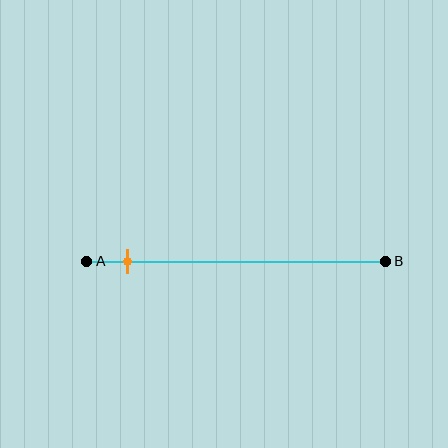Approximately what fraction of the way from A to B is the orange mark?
The orange mark is approximately 15% of the way from A to B.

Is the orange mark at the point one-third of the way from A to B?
No, the mark is at about 15% from A, not at the 33% one-third point.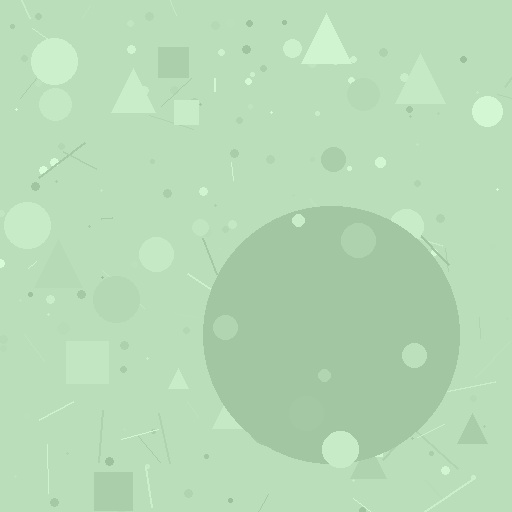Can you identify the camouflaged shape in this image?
The camouflaged shape is a circle.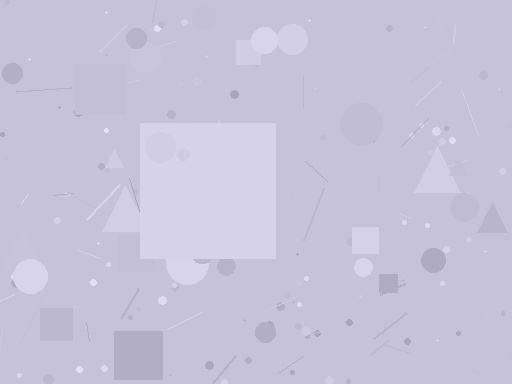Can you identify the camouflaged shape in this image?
The camouflaged shape is a square.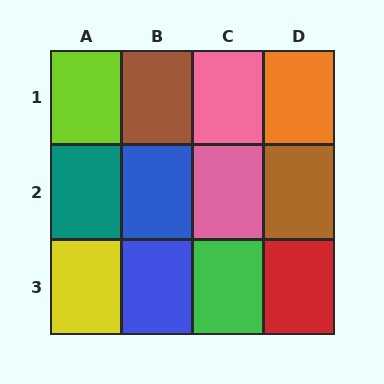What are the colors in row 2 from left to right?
Teal, blue, pink, brown.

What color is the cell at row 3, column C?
Green.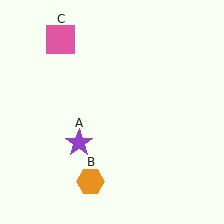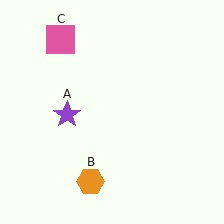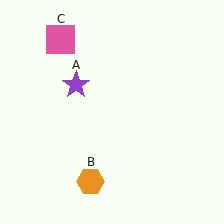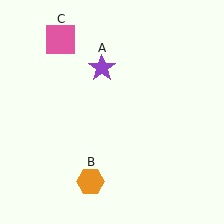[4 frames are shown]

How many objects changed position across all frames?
1 object changed position: purple star (object A).